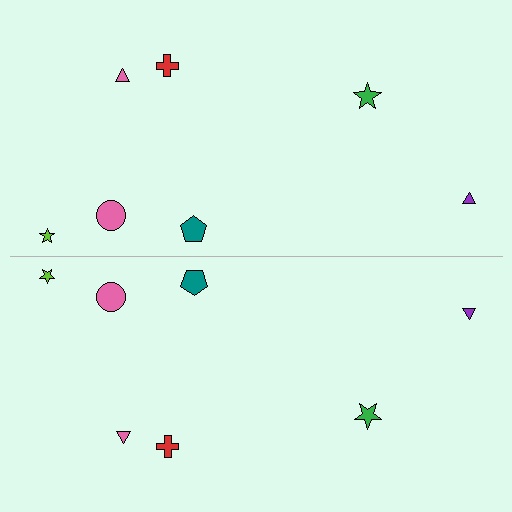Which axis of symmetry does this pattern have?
The pattern has a horizontal axis of symmetry running through the center of the image.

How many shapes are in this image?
There are 14 shapes in this image.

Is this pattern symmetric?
Yes, this pattern has bilateral (reflection) symmetry.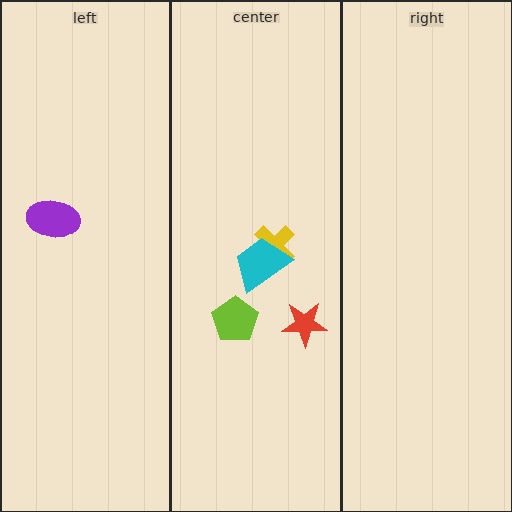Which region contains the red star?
The center region.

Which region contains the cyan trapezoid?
The center region.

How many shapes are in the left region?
1.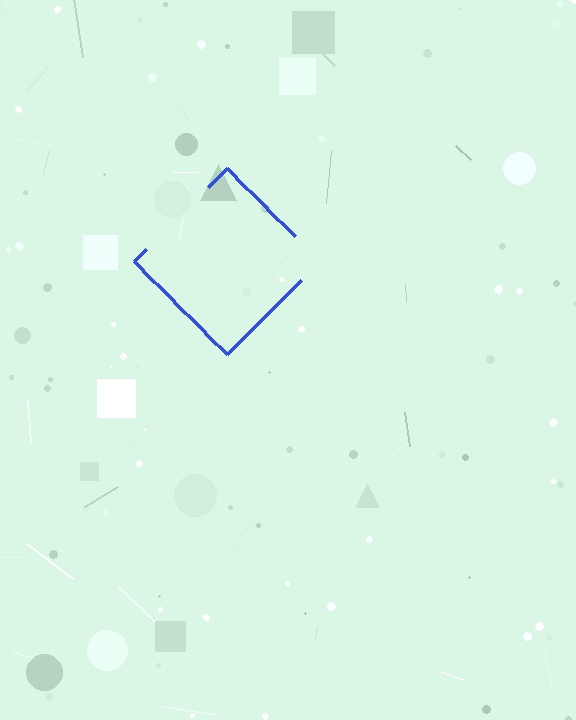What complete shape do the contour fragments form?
The contour fragments form a diamond.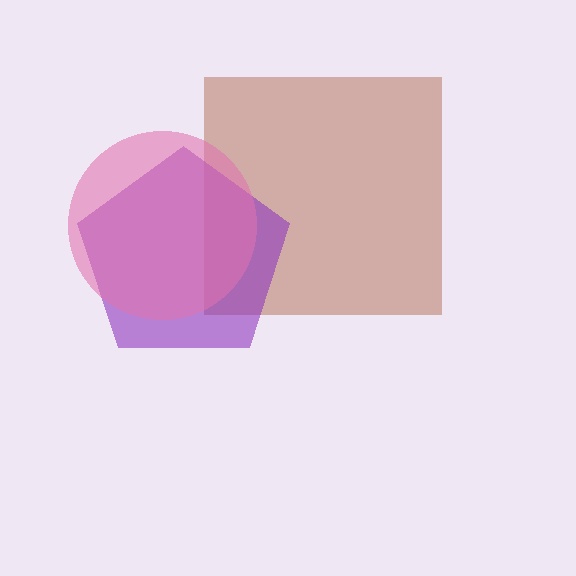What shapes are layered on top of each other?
The layered shapes are: a brown square, a purple pentagon, a pink circle.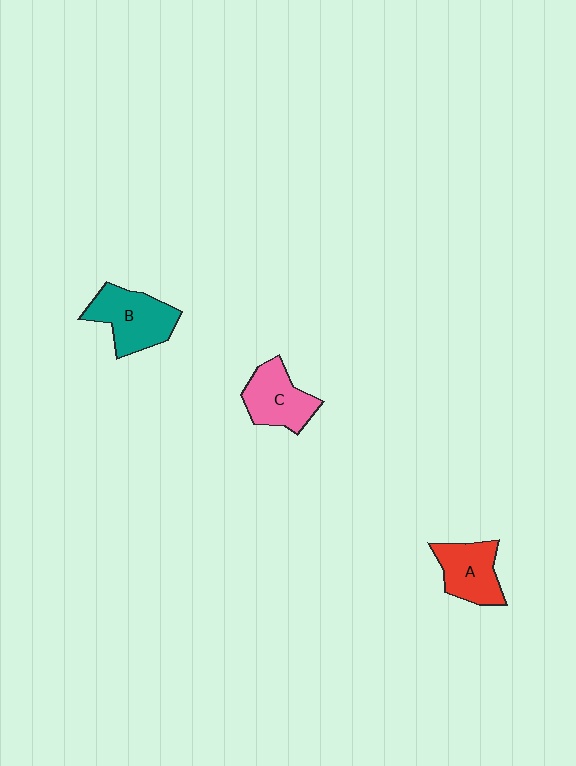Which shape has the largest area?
Shape B (teal).